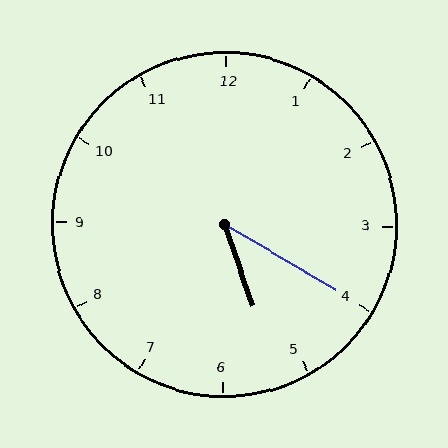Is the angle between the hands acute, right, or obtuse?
It is acute.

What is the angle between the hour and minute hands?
Approximately 40 degrees.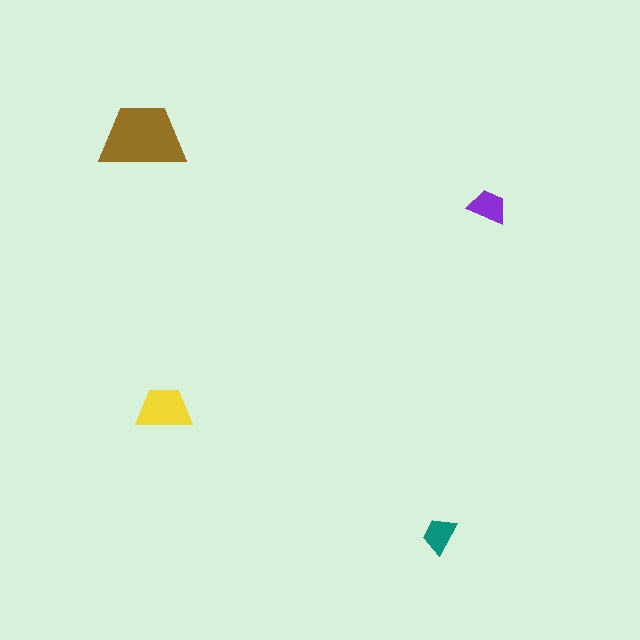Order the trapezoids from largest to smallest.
the brown one, the yellow one, the purple one, the teal one.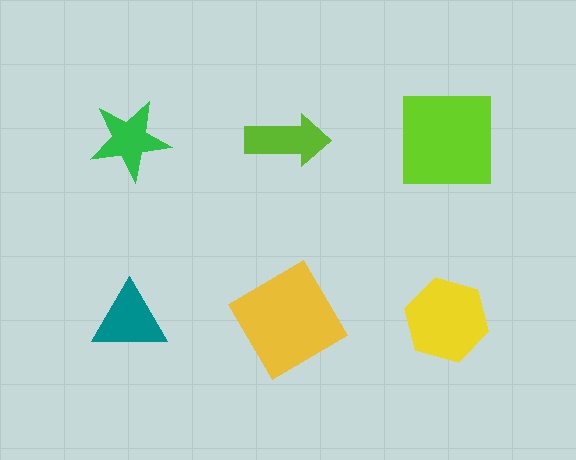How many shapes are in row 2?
3 shapes.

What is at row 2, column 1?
A teal triangle.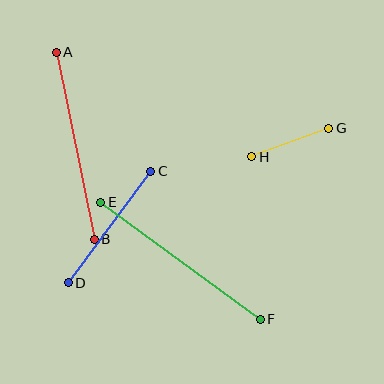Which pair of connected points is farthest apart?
Points E and F are farthest apart.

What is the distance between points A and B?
The distance is approximately 191 pixels.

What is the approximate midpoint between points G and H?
The midpoint is at approximately (290, 143) pixels.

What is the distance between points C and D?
The distance is approximately 139 pixels.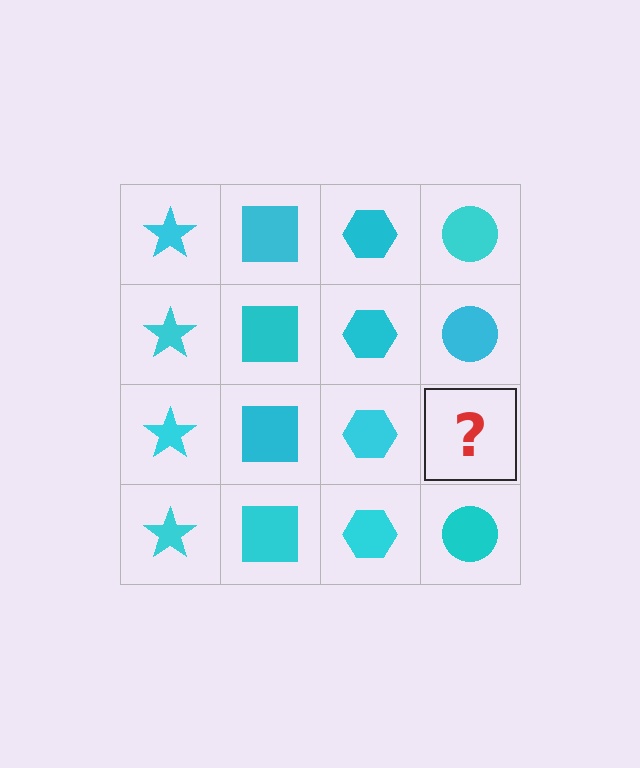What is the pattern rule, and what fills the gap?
The rule is that each column has a consistent shape. The gap should be filled with a cyan circle.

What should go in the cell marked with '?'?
The missing cell should contain a cyan circle.